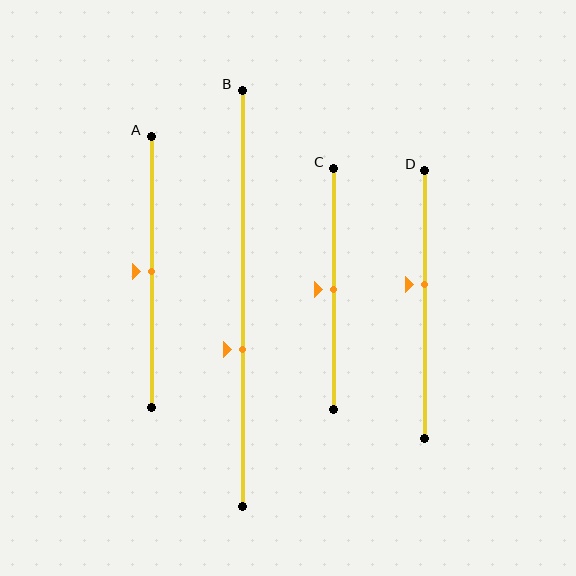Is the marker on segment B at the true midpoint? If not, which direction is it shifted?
No, the marker on segment B is shifted downward by about 12% of the segment length.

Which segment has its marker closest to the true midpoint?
Segment A has its marker closest to the true midpoint.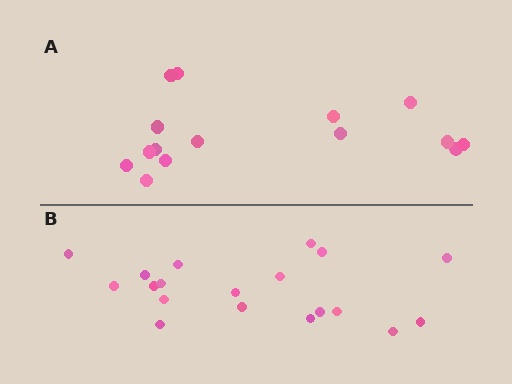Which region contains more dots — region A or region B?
Region B (the bottom region) has more dots.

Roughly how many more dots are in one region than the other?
Region B has about 4 more dots than region A.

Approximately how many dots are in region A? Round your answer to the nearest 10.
About 20 dots. (The exact count is 15, which rounds to 20.)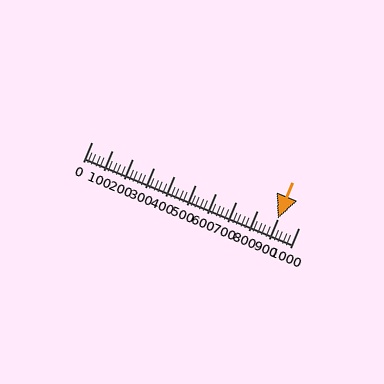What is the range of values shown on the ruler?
The ruler shows values from 0 to 1000.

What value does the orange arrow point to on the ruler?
The orange arrow points to approximately 900.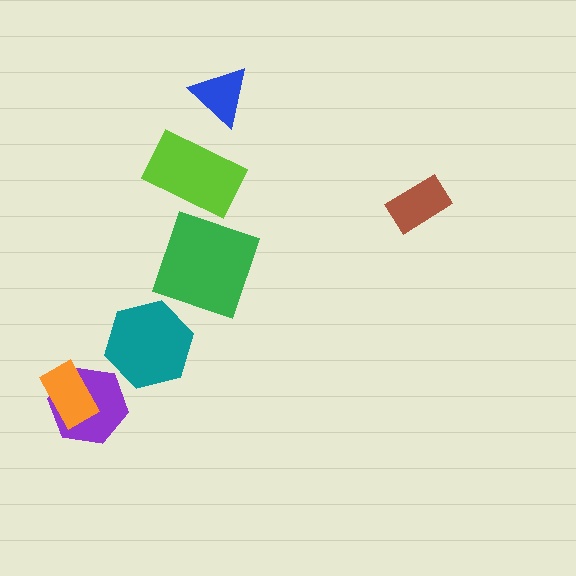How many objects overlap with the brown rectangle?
0 objects overlap with the brown rectangle.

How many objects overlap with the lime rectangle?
0 objects overlap with the lime rectangle.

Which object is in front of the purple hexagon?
The orange rectangle is in front of the purple hexagon.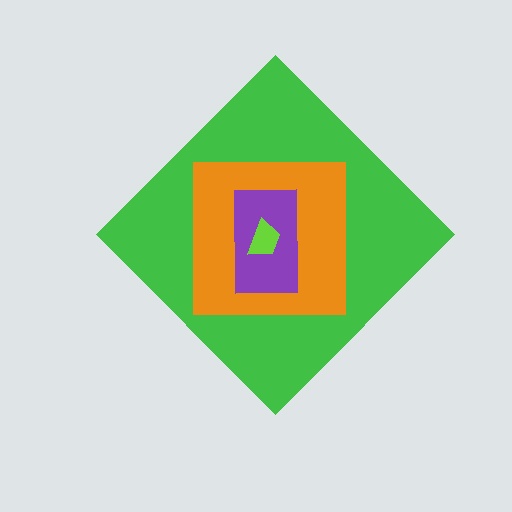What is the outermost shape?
The green diamond.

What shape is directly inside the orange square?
The purple rectangle.